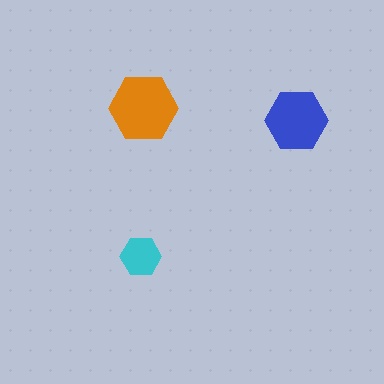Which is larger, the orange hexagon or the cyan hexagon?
The orange one.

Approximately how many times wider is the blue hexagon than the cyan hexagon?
About 1.5 times wider.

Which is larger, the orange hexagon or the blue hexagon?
The orange one.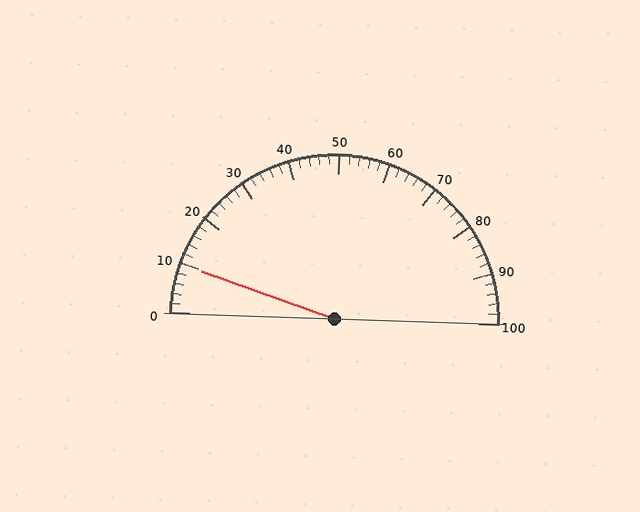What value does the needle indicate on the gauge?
The needle indicates approximately 10.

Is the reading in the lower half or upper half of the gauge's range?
The reading is in the lower half of the range (0 to 100).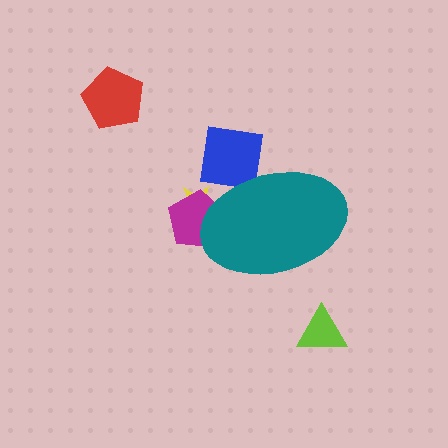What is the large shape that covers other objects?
A teal ellipse.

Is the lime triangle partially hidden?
No, the lime triangle is fully visible.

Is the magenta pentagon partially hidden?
Yes, the magenta pentagon is partially hidden behind the teal ellipse.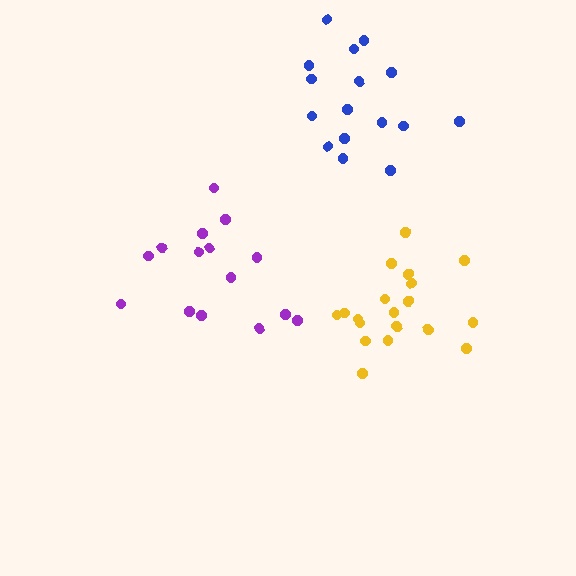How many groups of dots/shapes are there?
There are 3 groups.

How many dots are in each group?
Group 1: 15 dots, Group 2: 19 dots, Group 3: 16 dots (50 total).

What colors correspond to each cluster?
The clusters are colored: purple, yellow, blue.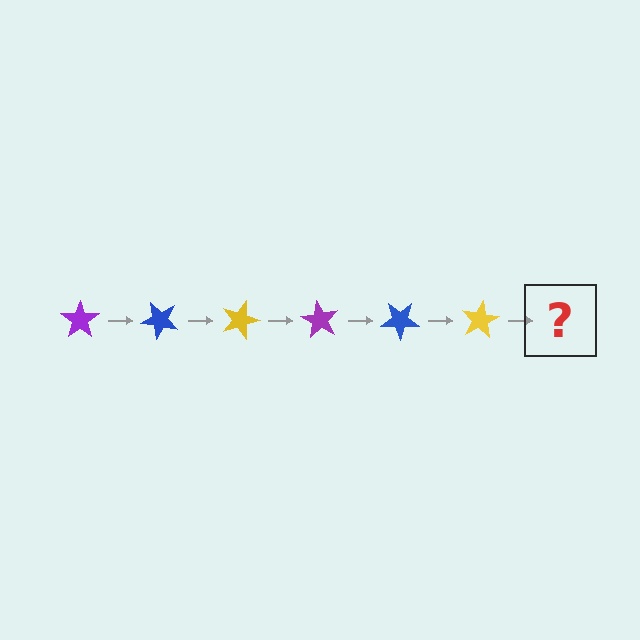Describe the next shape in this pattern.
It should be a purple star, rotated 270 degrees from the start.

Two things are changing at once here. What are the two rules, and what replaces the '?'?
The two rules are that it rotates 45 degrees each step and the color cycles through purple, blue, and yellow. The '?' should be a purple star, rotated 270 degrees from the start.